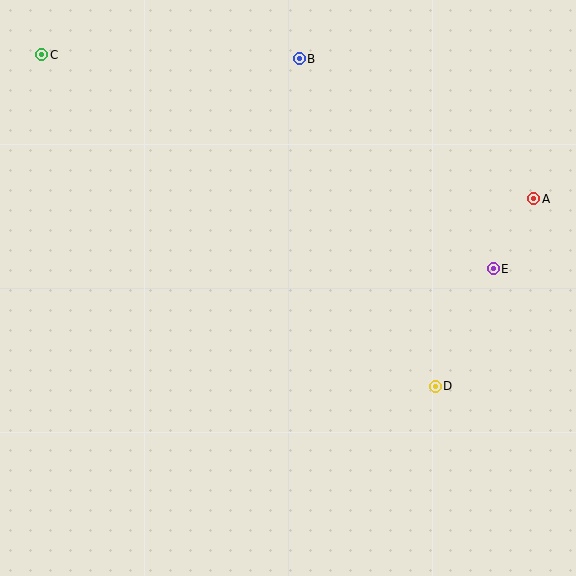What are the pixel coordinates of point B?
Point B is at (299, 59).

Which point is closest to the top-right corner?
Point A is closest to the top-right corner.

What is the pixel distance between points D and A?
The distance between D and A is 212 pixels.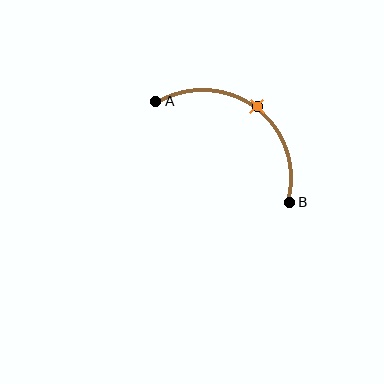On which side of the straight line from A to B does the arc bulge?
The arc bulges above and to the right of the straight line connecting A and B.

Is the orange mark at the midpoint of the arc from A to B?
Yes. The orange mark lies on the arc at equal arc-length from both A and B — it is the arc midpoint.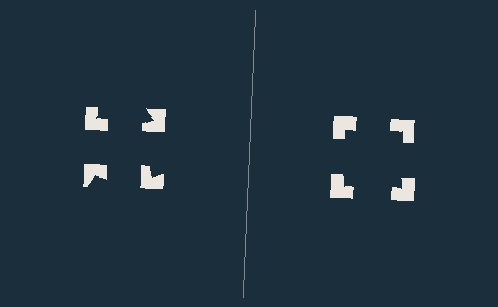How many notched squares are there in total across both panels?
8 — 4 on each side.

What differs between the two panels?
The notched squares are positioned identically on both sides; only the wedge orientations differ. On the right they align to a square; on the left they are misaligned.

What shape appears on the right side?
An illusory square.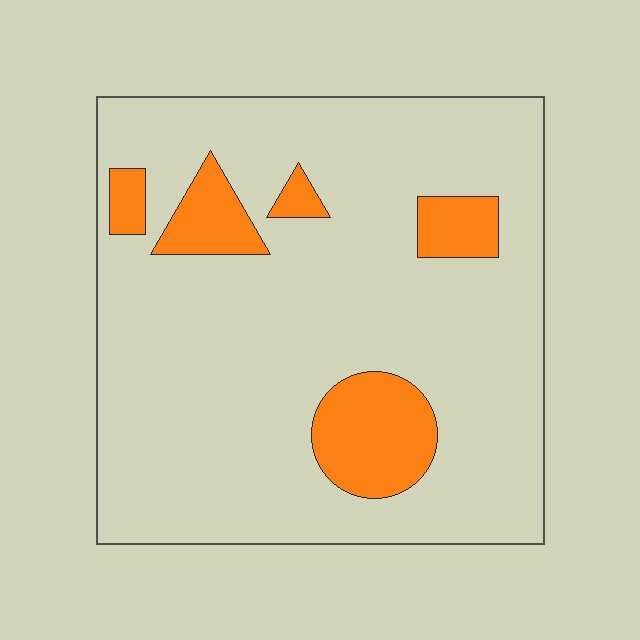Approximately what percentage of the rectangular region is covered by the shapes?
Approximately 15%.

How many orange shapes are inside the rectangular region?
5.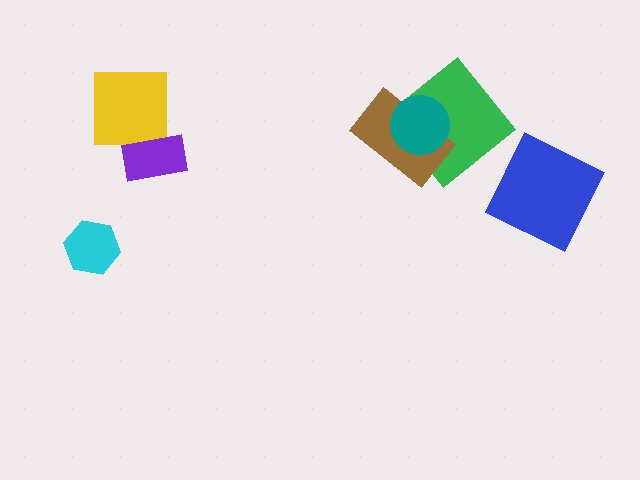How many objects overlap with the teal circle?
2 objects overlap with the teal circle.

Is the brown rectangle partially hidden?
Yes, it is partially covered by another shape.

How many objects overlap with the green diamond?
2 objects overlap with the green diamond.